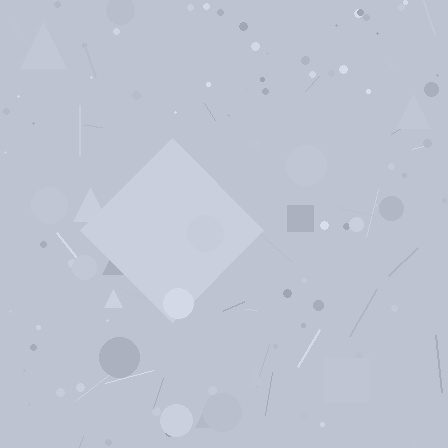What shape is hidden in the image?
A diamond is hidden in the image.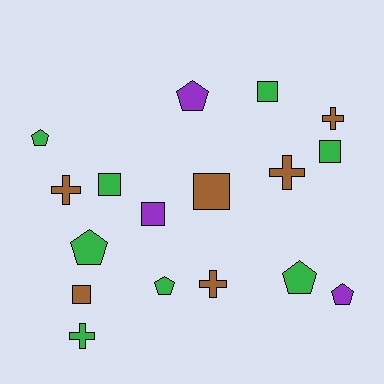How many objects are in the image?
There are 17 objects.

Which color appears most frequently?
Green, with 8 objects.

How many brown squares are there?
There are 2 brown squares.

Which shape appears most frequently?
Square, with 6 objects.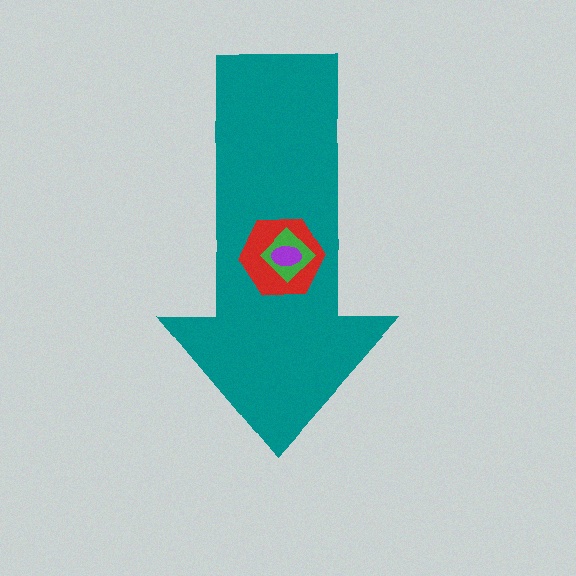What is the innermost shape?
The purple ellipse.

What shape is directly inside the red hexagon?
The green diamond.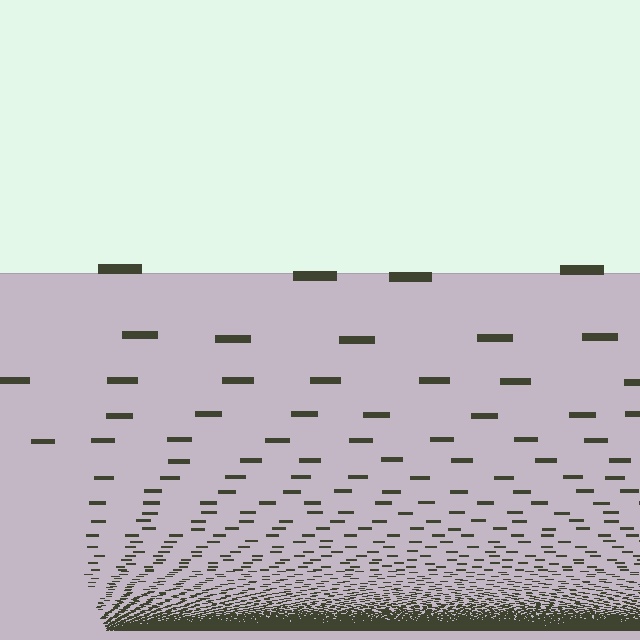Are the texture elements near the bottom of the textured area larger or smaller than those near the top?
Smaller. The gradient is inverted — elements near the bottom are smaller and denser.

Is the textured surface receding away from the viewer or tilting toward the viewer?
The surface appears to tilt toward the viewer. Texture elements get larger and sparser toward the top.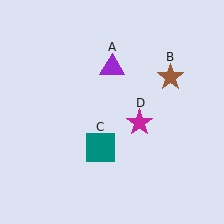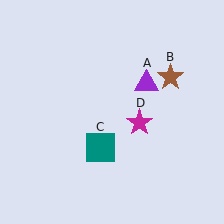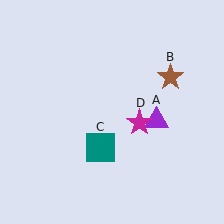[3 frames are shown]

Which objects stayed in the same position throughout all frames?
Brown star (object B) and teal square (object C) and magenta star (object D) remained stationary.